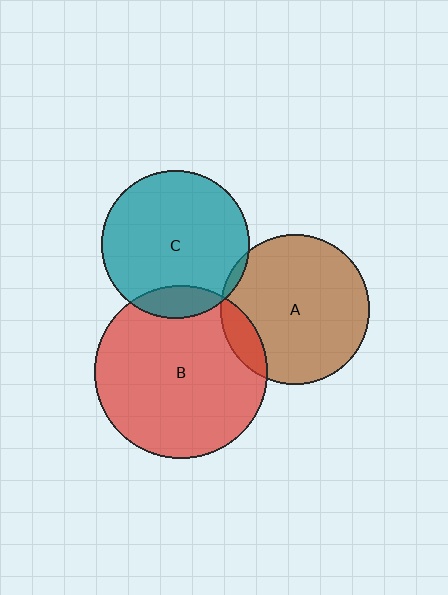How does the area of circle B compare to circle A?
Approximately 1.3 times.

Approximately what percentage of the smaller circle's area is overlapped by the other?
Approximately 5%.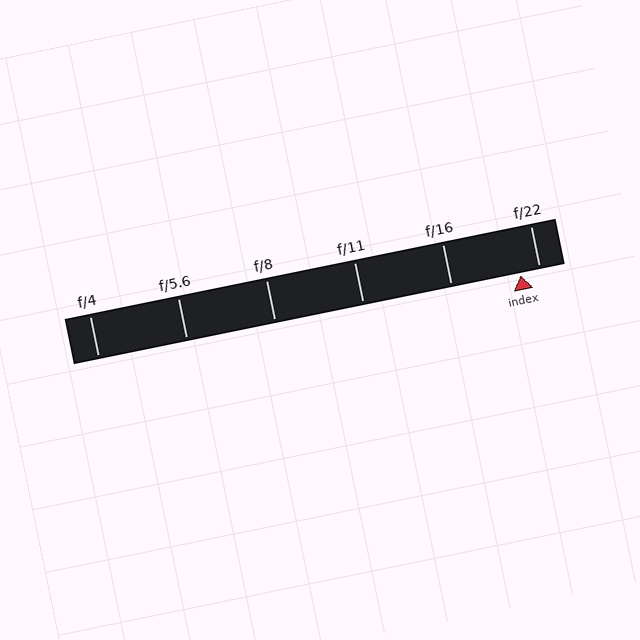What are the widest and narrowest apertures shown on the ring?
The widest aperture shown is f/4 and the narrowest is f/22.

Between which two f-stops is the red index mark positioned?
The index mark is between f/16 and f/22.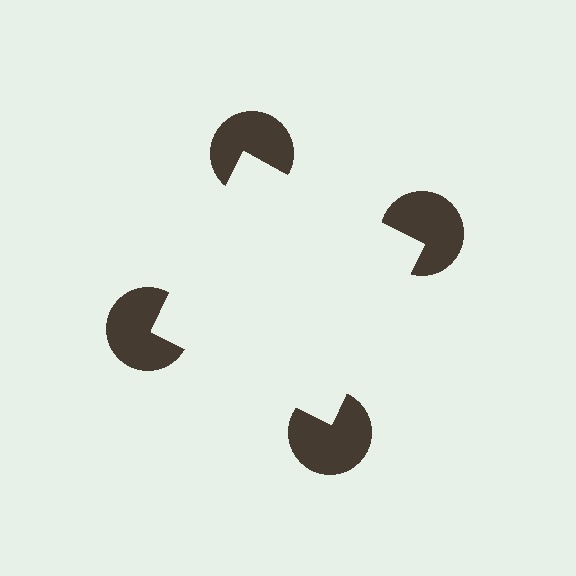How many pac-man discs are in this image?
There are 4 — one at each vertex of the illusory square.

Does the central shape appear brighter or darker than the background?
It typically appears slightly brighter than the background, even though no actual brightness change is drawn.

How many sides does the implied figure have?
4 sides.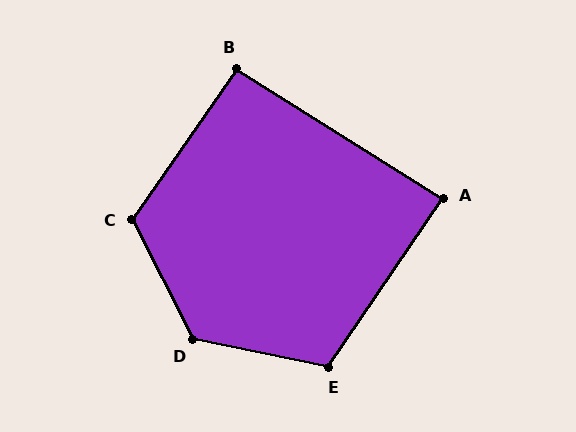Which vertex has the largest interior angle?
D, at approximately 128 degrees.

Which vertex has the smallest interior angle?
A, at approximately 88 degrees.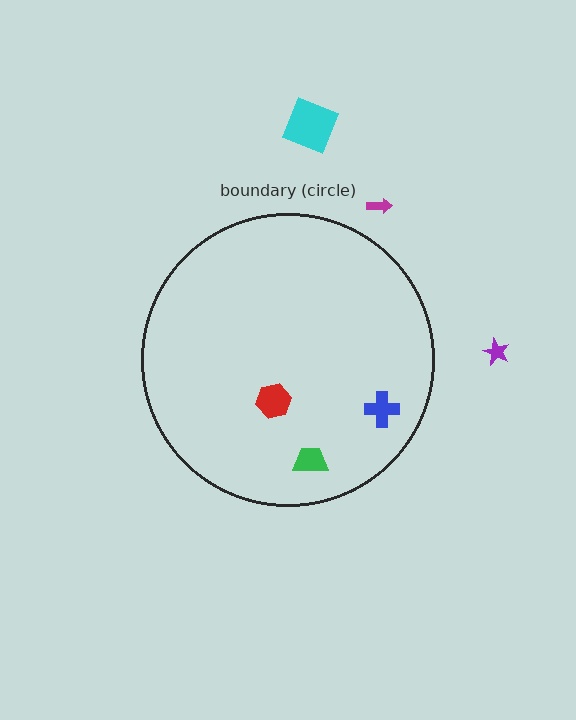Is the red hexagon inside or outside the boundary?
Inside.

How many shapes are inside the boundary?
3 inside, 3 outside.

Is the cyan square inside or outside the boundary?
Outside.